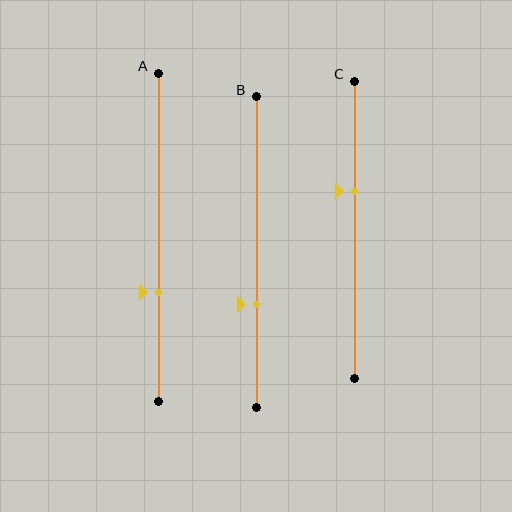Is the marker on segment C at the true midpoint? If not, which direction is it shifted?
No, the marker on segment C is shifted upward by about 13% of the segment length.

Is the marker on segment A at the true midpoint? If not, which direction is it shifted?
No, the marker on segment A is shifted downward by about 17% of the segment length.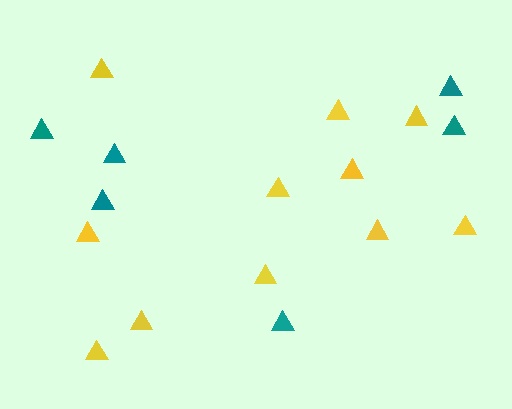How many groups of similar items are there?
There are 2 groups: one group of yellow triangles (11) and one group of teal triangles (6).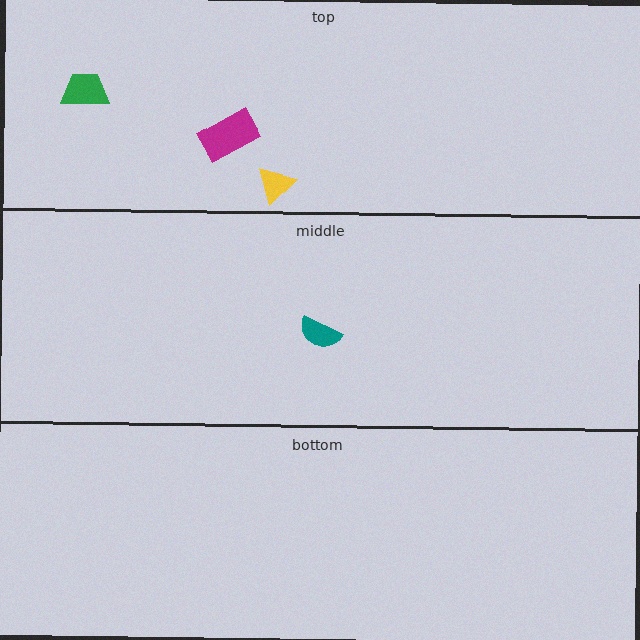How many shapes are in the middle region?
1.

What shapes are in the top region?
The magenta rectangle, the yellow triangle, the green trapezoid.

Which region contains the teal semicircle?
The middle region.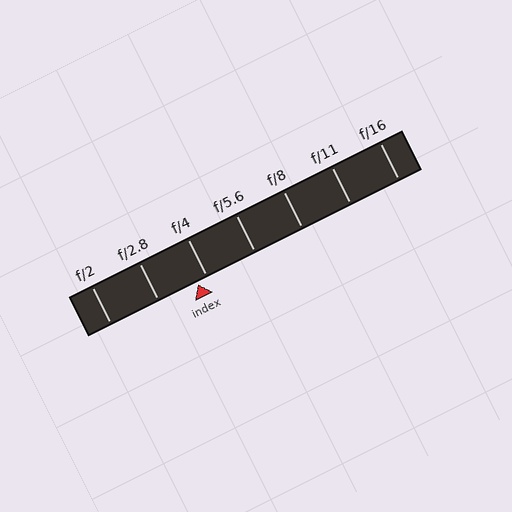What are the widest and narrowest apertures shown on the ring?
The widest aperture shown is f/2 and the narrowest is f/16.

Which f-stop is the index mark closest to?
The index mark is closest to f/4.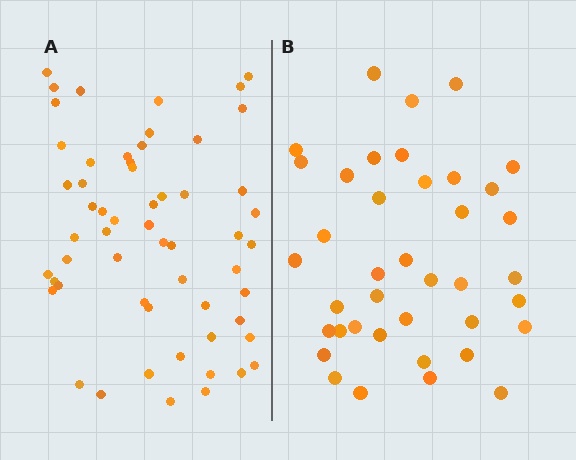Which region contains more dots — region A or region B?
Region A (the left region) has more dots.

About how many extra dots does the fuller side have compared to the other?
Region A has approximately 20 more dots than region B.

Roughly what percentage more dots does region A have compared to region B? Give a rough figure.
About 45% more.